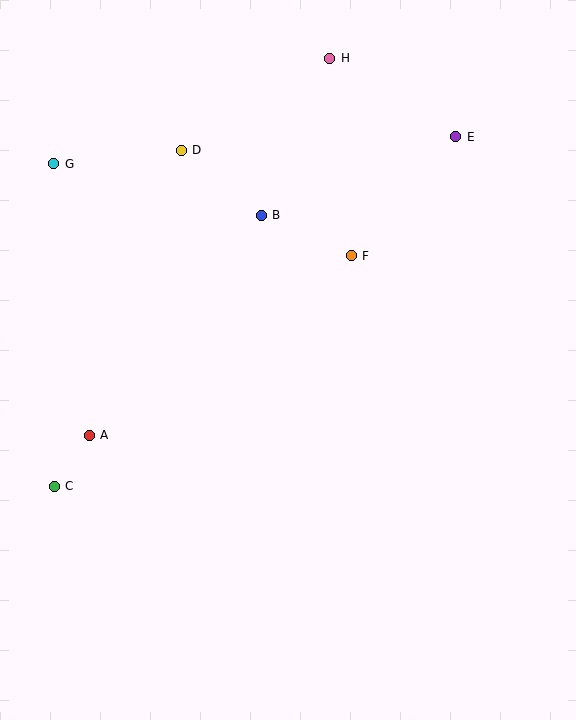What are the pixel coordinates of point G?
Point G is at (54, 164).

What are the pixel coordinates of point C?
Point C is at (54, 486).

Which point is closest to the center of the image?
Point F at (351, 256) is closest to the center.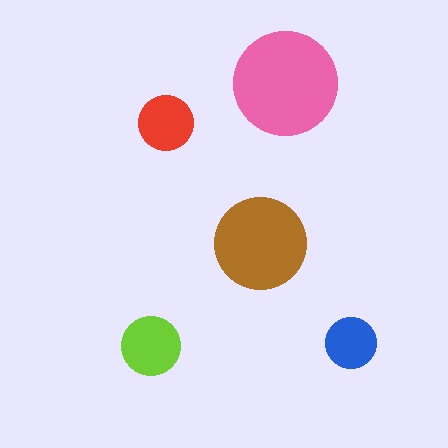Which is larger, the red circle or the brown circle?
The brown one.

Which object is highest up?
The pink circle is topmost.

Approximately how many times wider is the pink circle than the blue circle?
About 2 times wider.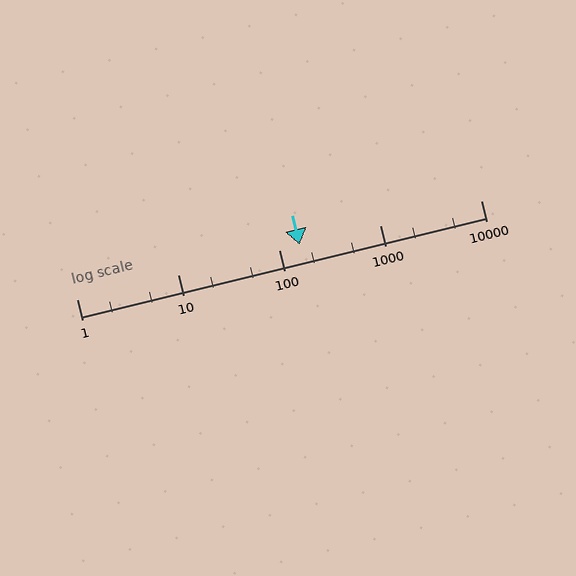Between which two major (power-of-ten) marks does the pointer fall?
The pointer is between 100 and 1000.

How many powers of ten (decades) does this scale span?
The scale spans 4 decades, from 1 to 10000.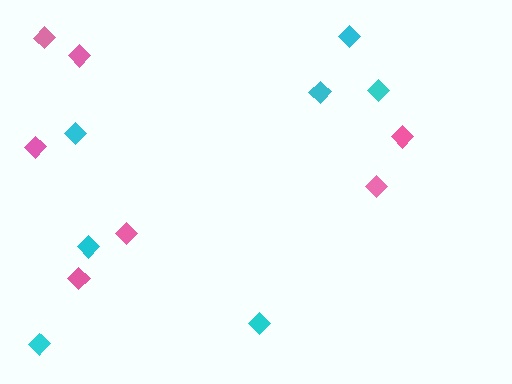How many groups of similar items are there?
There are 2 groups: one group of cyan diamonds (7) and one group of pink diamonds (7).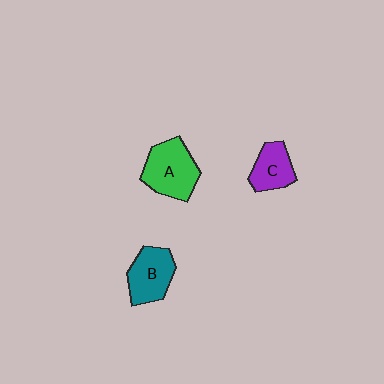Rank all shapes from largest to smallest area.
From largest to smallest: A (green), B (teal), C (purple).